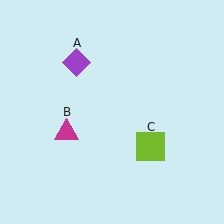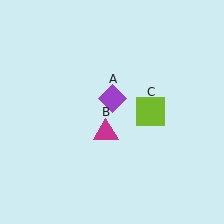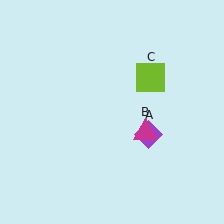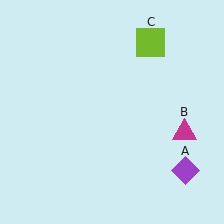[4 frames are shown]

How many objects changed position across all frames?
3 objects changed position: purple diamond (object A), magenta triangle (object B), lime square (object C).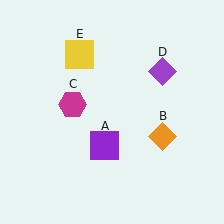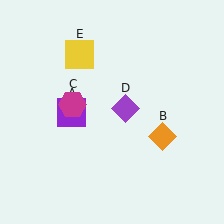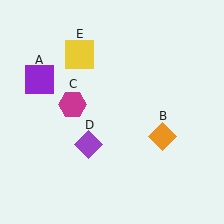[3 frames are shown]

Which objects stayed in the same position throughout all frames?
Orange diamond (object B) and magenta hexagon (object C) and yellow square (object E) remained stationary.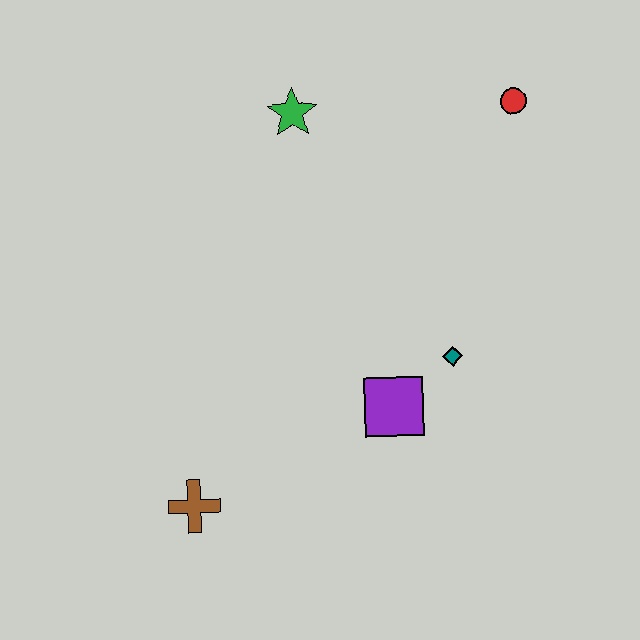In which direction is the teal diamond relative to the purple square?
The teal diamond is to the right of the purple square.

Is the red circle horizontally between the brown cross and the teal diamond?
No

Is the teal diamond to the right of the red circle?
No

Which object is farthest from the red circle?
The brown cross is farthest from the red circle.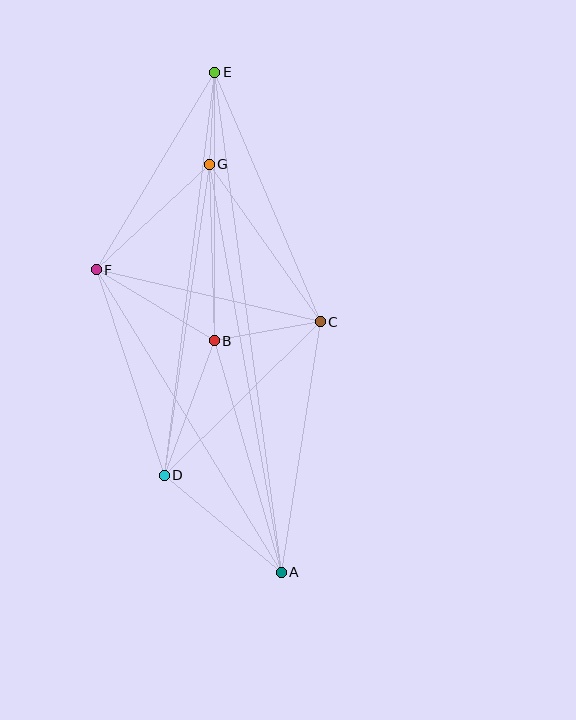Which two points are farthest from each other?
Points A and E are farthest from each other.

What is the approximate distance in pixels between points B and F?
The distance between B and F is approximately 137 pixels.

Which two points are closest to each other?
Points E and G are closest to each other.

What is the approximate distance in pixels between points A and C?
The distance between A and C is approximately 253 pixels.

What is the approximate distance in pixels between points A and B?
The distance between A and B is approximately 241 pixels.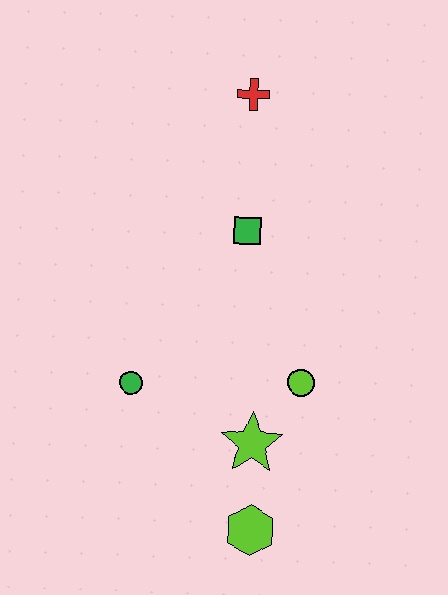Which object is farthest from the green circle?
The red cross is farthest from the green circle.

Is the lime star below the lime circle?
Yes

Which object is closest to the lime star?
The lime circle is closest to the lime star.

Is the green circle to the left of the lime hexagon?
Yes